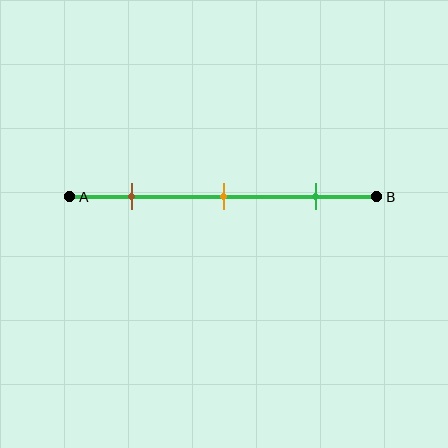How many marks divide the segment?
There are 3 marks dividing the segment.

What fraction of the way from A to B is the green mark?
The green mark is approximately 80% (0.8) of the way from A to B.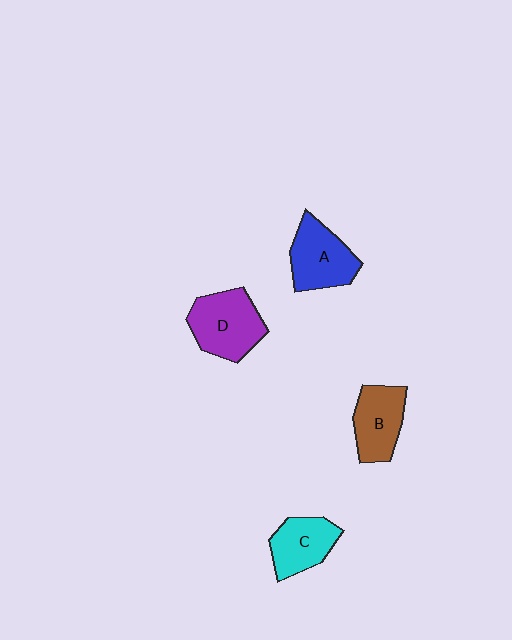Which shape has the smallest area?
Shape C (cyan).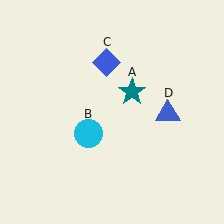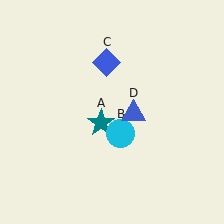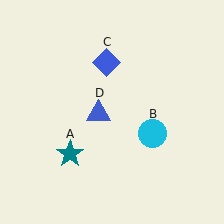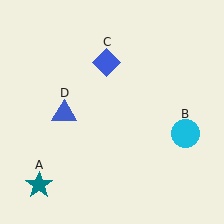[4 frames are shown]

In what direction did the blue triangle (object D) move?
The blue triangle (object D) moved left.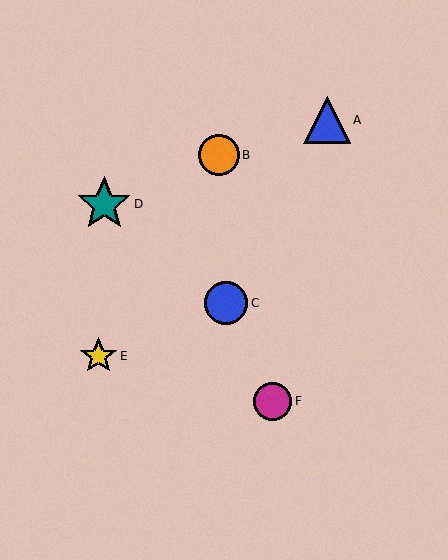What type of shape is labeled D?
Shape D is a teal star.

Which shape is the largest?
The teal star (labeled D) is the largest.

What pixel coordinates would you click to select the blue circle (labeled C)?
Click at (226, 303) to select the blue circle C.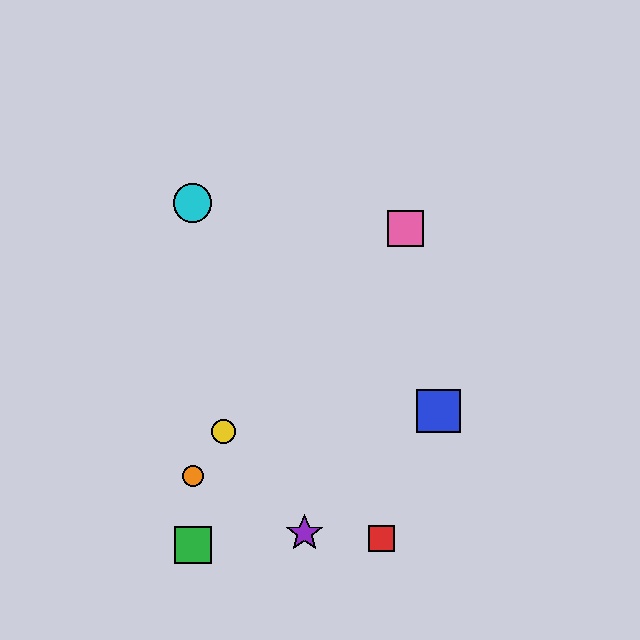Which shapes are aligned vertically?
The green square, the orange circle, the cyan circle are aligned vertically.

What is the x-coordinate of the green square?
The green square is at x≈193.